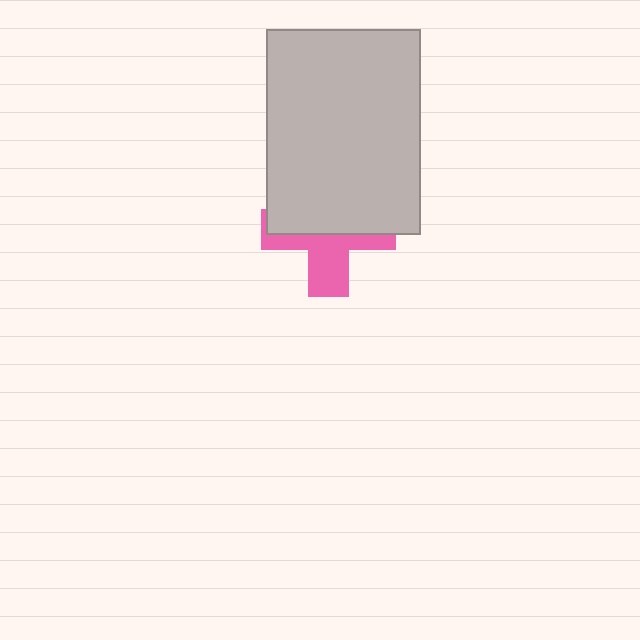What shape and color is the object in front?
The object in front is a light gray rectangle.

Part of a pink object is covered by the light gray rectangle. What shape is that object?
It is a cross.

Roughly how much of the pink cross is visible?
A small part of it is visible (roughly 43%).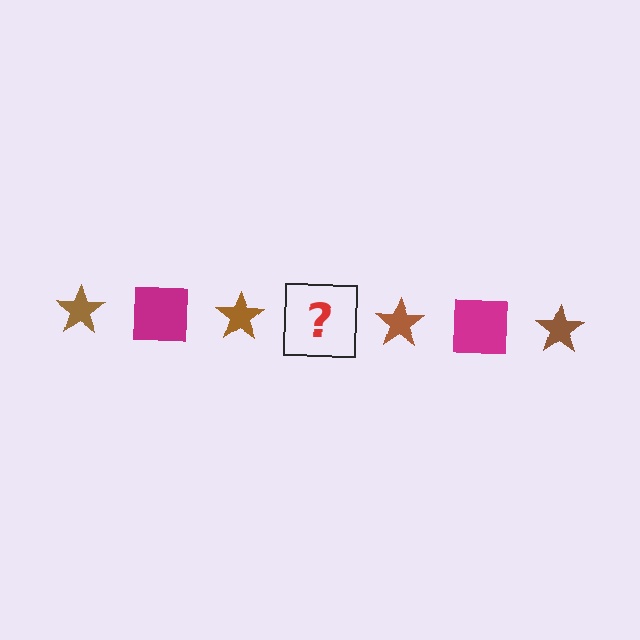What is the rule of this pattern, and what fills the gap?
The rule is that the pattern alternates between brown star and magenta square. The gap should be filled with a magenta square.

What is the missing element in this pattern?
The missing element is a magenta square.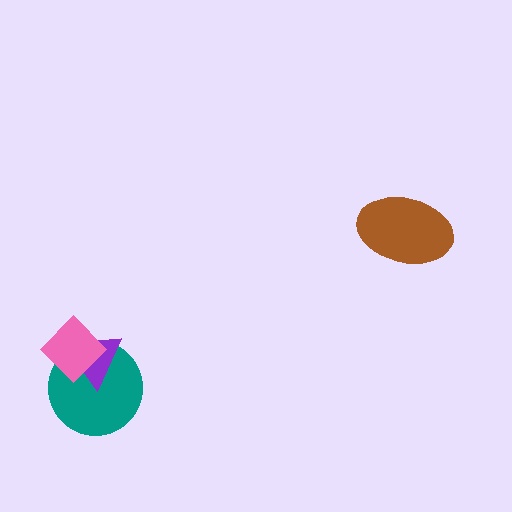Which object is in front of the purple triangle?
The pink diamond is in front of the purple triangle.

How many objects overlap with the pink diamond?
2 objects overlap with the pink diamond.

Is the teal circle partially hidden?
Yes, it is partially covered by another shape.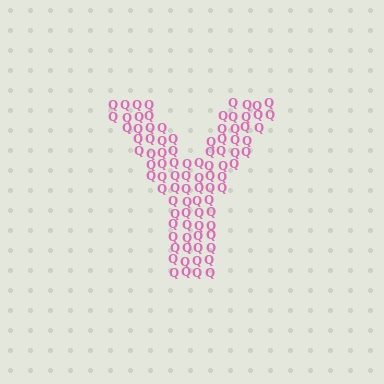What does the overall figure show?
The overall figure shows the letter Y.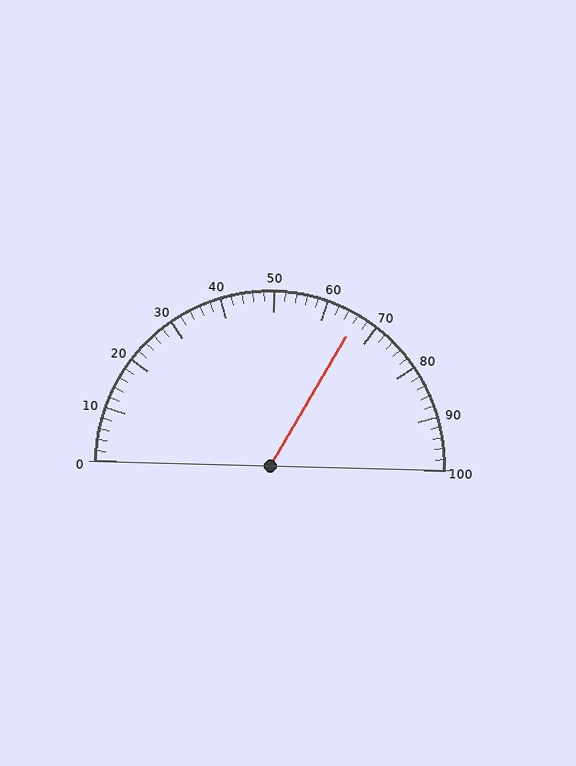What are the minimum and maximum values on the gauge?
The gauge ranges from 0 to 100.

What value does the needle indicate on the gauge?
The needle indicates approximately 66.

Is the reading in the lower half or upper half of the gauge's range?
The reading is in the upper half of the range (0 to 100).